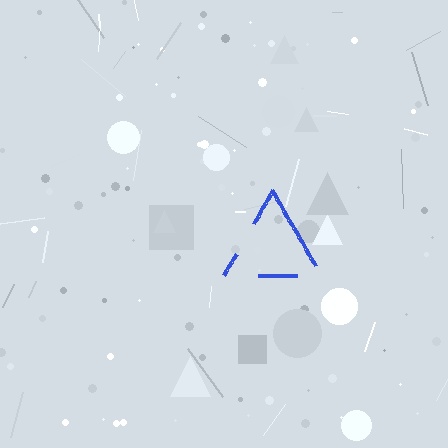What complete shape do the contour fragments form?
The contour fragments form a triangle.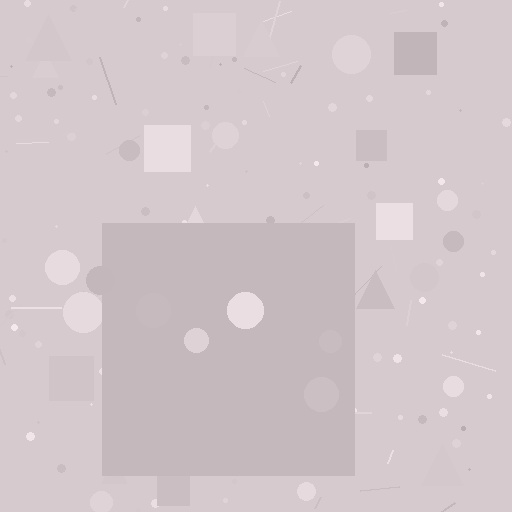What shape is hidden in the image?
A square is hidden in the image.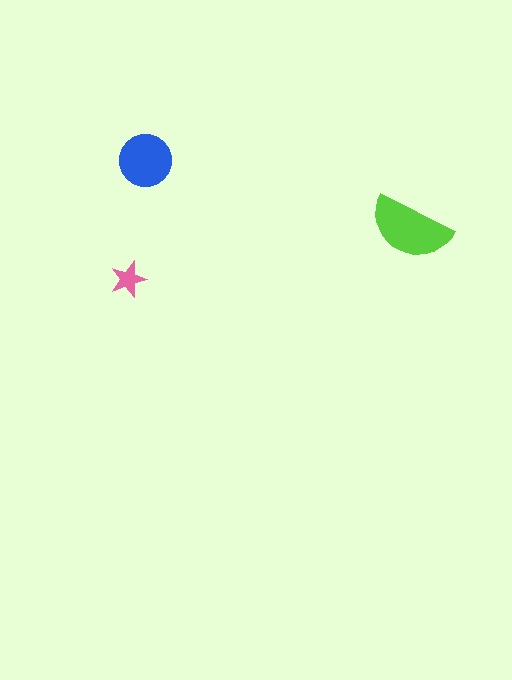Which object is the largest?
The lime semicircle.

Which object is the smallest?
The pink star.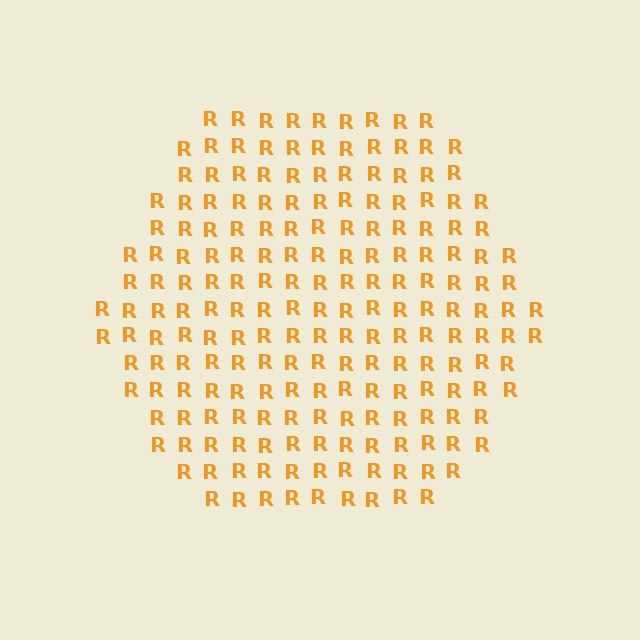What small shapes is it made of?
It is made of small letter R's.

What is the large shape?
The large shape is a hexagon.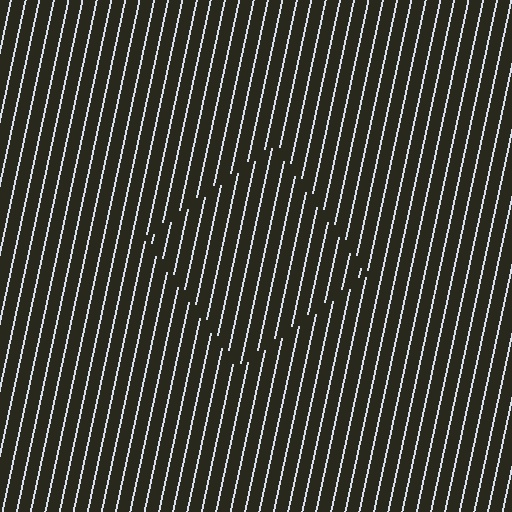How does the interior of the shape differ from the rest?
The interior of the shape contains the same grating, shifted by half a period — the contour is defined by the phase discontinuity where line-ends from the inner and outer gratings abut.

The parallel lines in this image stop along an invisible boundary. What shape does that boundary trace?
An illusory square. The interior of the shape contains the same grating, shifted by half a period — the contour is defined by the phase discontinuity where line-ends from the inner and outer gratings abut.